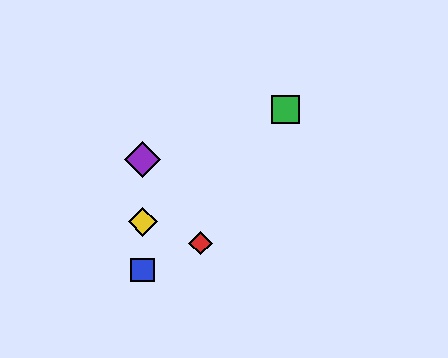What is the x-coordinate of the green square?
The green square is at x≈285.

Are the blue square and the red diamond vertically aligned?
No, the blue square is at x≈143 and the red diamond is at x≈200.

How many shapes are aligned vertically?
3 shapes (the blue square, the yellow diamond, the purple diamond) are aligned vertically.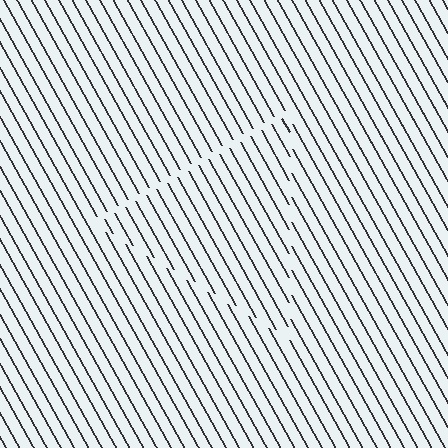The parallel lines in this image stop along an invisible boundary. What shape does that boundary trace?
An illusory triangle. The interior of the shape contains the same grating, shifted by half a period — the contour is defined by the phase discontinuity where line-ends from the inner and outer gratings abut.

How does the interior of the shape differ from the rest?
The interior of the shape contains the same grating, shifted by half a period — the contour is defined by the phase discontinuity where line-ends from the inner and outer gratings abut.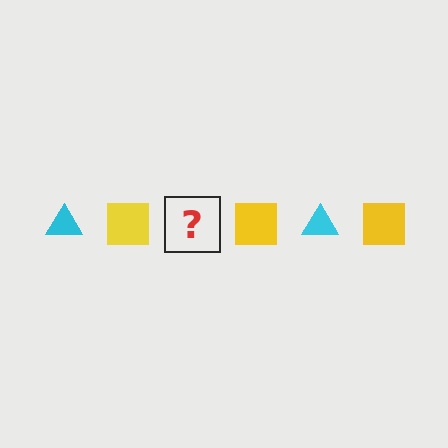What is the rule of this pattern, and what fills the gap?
The rule is that the pattern alternates between cyan triangle and yellow square. The gap should be filled with a cyan triangle.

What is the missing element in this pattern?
The missing element is a cyan triangle.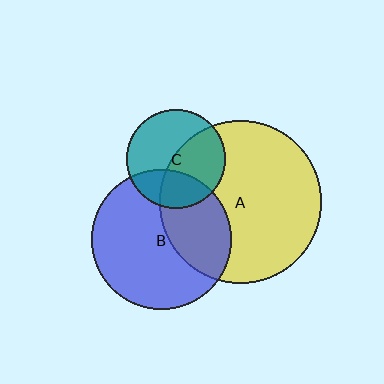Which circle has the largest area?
Circle A (yellow).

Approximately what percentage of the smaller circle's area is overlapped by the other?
Approximately 50%.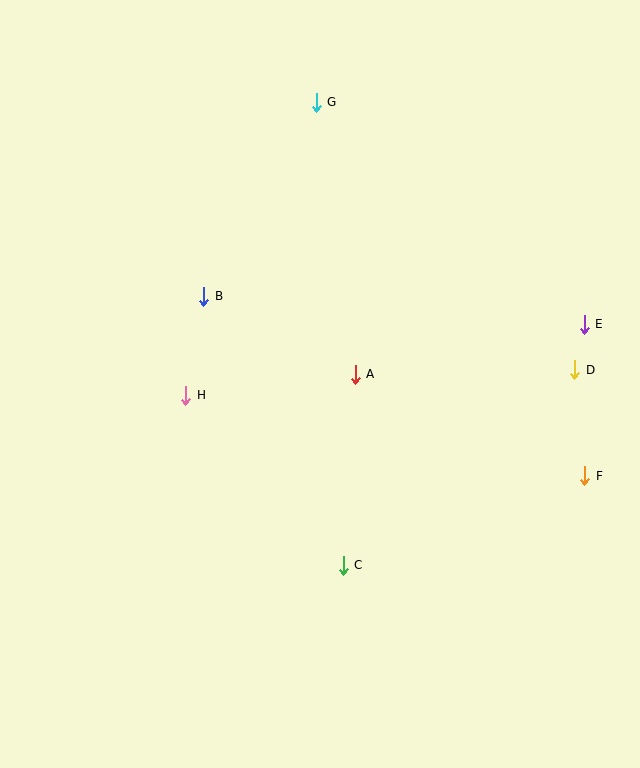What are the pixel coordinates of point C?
Point C is at (343, 565).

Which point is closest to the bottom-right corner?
Point F is closest to the bottom-right corner.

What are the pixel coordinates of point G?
Point G is at (316, 102).